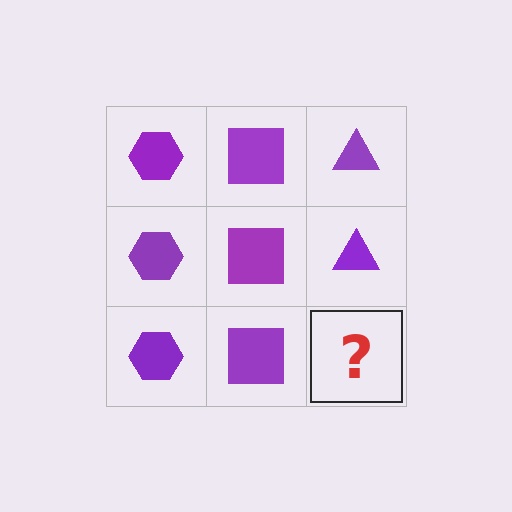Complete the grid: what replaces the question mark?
The question mark should be replaced with a purple triangle.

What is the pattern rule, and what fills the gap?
The rule is that each column has a consistent shape. The gap should be filled with a purple triangle.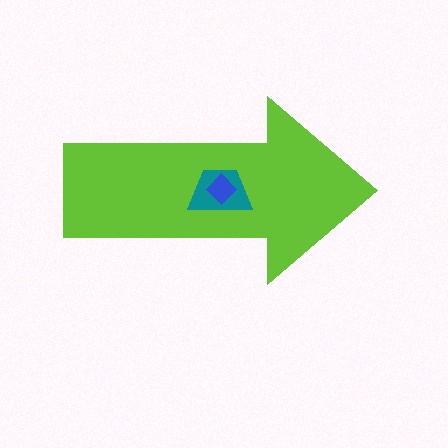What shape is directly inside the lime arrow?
The teal trapezoid.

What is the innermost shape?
The blue diamond.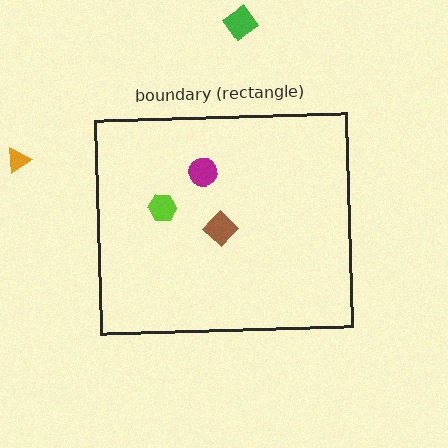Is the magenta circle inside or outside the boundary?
Inside.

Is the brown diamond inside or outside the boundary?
Inside.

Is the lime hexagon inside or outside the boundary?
Inside.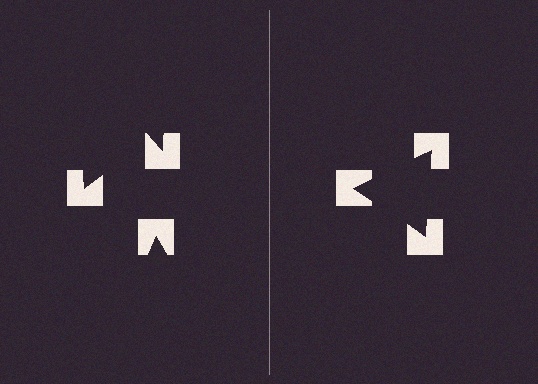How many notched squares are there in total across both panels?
6 — 3 on each side.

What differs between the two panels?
The notched squares are positioned identically on both sides; only the wedge orientations differ. On the right they align to a triangle; on the left they are misaligned.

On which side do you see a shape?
An illusory triangle appears on the right side. On the left side the wedge cuts are rotated, so no coherent shape forms.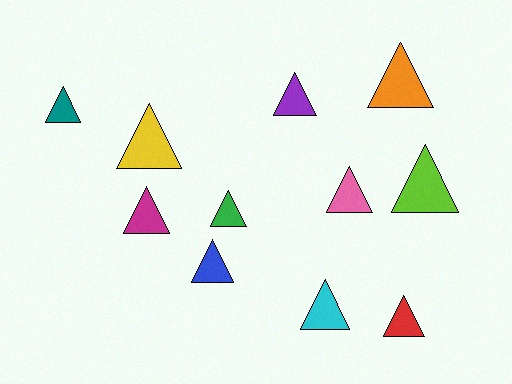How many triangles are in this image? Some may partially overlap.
There are 11 triangles.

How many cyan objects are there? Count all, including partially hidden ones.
There is 1 cyan object.